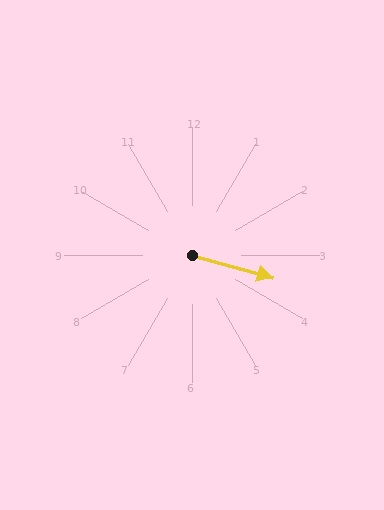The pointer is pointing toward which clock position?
Roughly 4 o'clock.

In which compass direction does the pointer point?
East.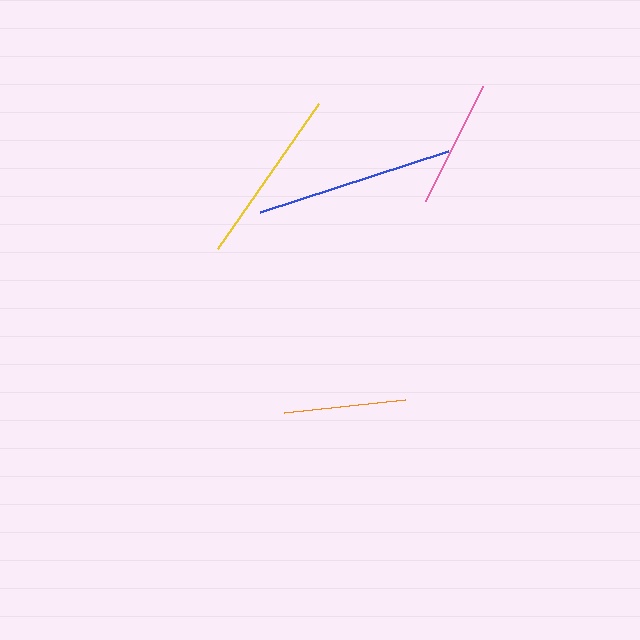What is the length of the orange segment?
The orange segment is approximately 122 pixels long.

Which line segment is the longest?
The blue line is the longest at approximately 197 pixels.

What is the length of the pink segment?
The pink segment is approximately 129 pixels long.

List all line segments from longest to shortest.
From longest to shortest: blue, yellow, pink, orange.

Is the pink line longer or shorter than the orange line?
The pink line is longer than the orange line.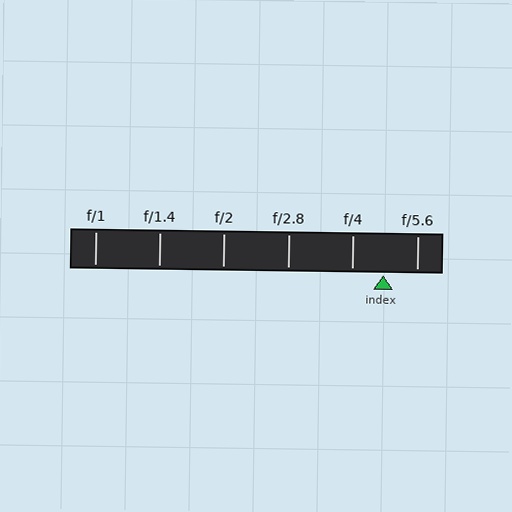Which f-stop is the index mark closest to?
The index mark is closest to f/4.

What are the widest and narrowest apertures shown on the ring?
The widest aperture shown is f/1 and the narrowest is f/5.6.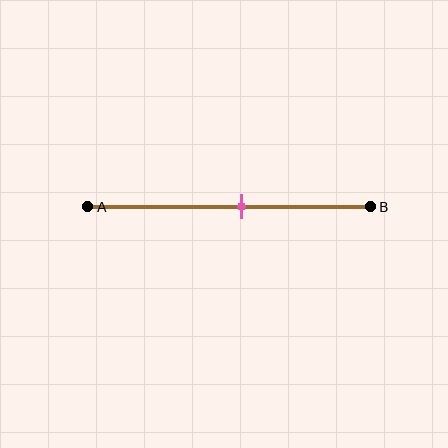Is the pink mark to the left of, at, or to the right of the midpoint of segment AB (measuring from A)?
The pink mark is to the right of the midpoint of segment AB.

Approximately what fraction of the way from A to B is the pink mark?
The pink mark is approximately 55% of the way from A to B.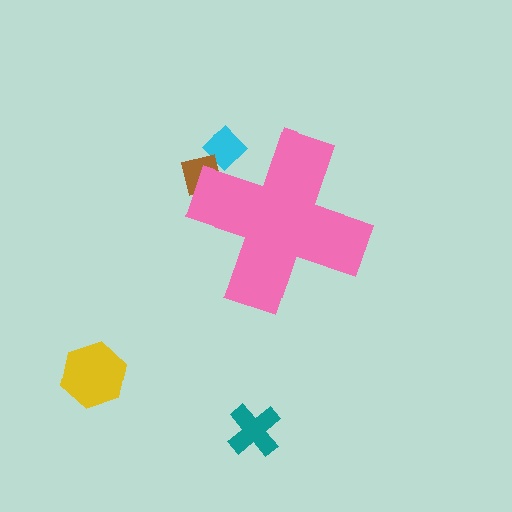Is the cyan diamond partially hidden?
Yes, the cyan diamond is partially hidden behind the pink cross.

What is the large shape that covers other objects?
A pink cross.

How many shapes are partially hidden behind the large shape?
2 shapes are partially hidden.